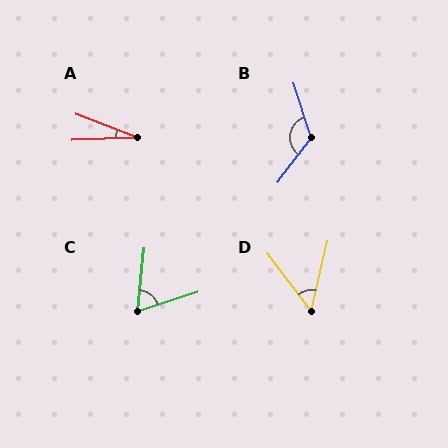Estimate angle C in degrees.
Approximately 67 degrees.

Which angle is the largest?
B, at approximately 125 degrees.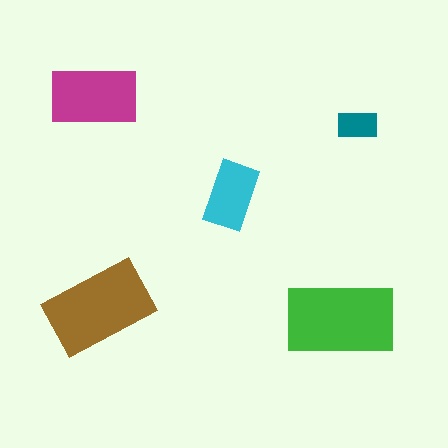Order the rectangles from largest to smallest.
the green one, the brown one, the magenta one, the cyan one, the teal one.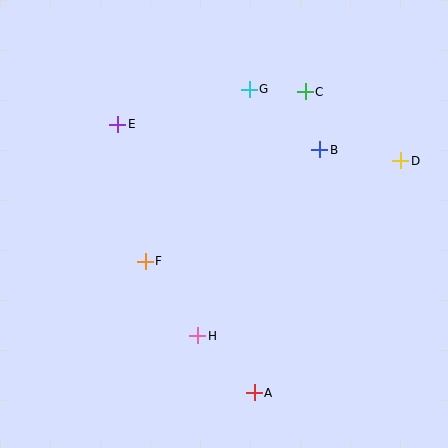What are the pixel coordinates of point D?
Point D is at (401, 161).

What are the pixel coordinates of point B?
Point B is at (320, 150).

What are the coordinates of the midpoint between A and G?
The midpoint between A and G is at (252, 241).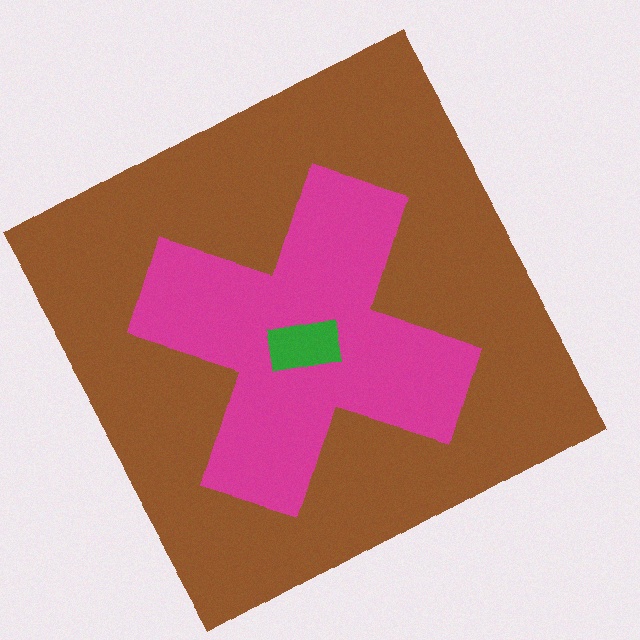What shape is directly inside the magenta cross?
The green rectangle.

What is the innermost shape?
The green rectangle.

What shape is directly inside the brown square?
The magenta cross.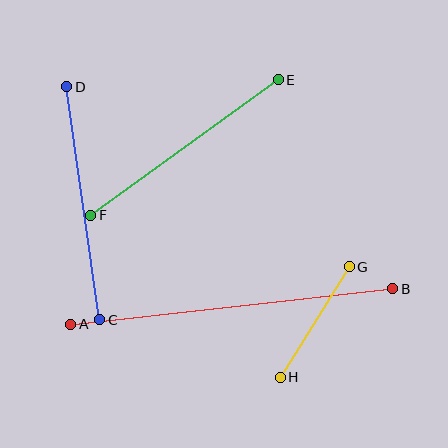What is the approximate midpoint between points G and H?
The midpoint is at approximately (315, 322) pixels.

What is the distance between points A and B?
The distance is approximately 324 pixels.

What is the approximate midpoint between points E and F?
The midpoint is at approximately (184, 147) pixels.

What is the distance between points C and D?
The distance is approximately 236 pixels.